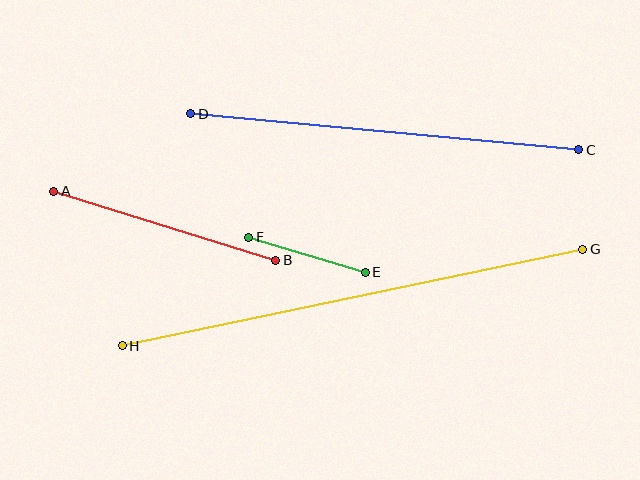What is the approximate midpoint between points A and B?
The midpoint is at approximately (165, 226) pixels.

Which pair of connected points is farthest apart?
Points G and H are farthest apart.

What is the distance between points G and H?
The distance is approximately 471 pixels.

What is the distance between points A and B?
The distance is approximately 232 pixels.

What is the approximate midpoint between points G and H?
The midpoint is at approximately (352, 298) pixels.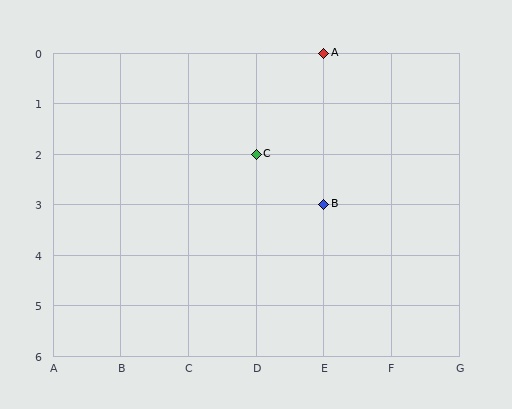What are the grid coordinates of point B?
Point B is at grid coordinates (E, 3).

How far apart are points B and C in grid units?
Points B and C are 1 column and 1 row apart (about 1.4 grid units diagonally).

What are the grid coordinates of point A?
Point A is at grid coordinates (E, 0).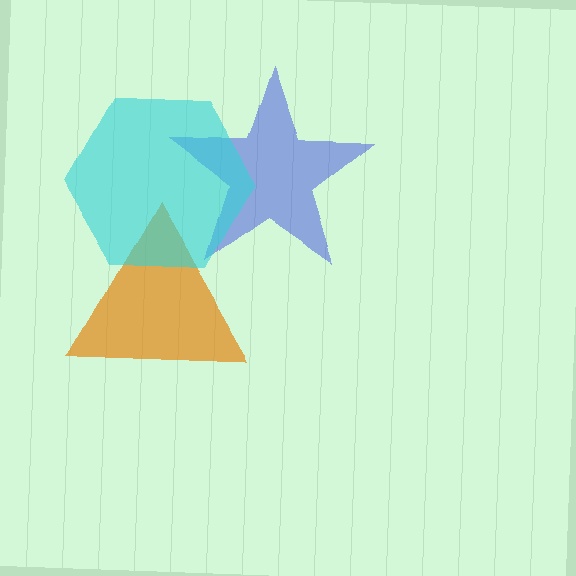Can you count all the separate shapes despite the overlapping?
Yes, there are 3 separate shapes.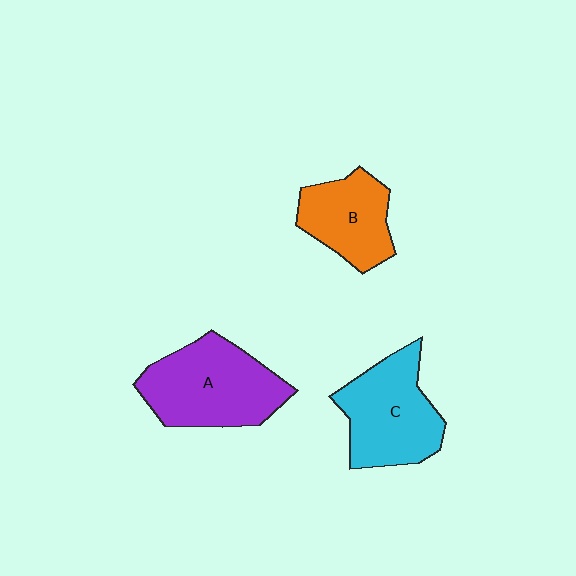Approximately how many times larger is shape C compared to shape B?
Approximately 1.3 times.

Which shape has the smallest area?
Shape B (orange).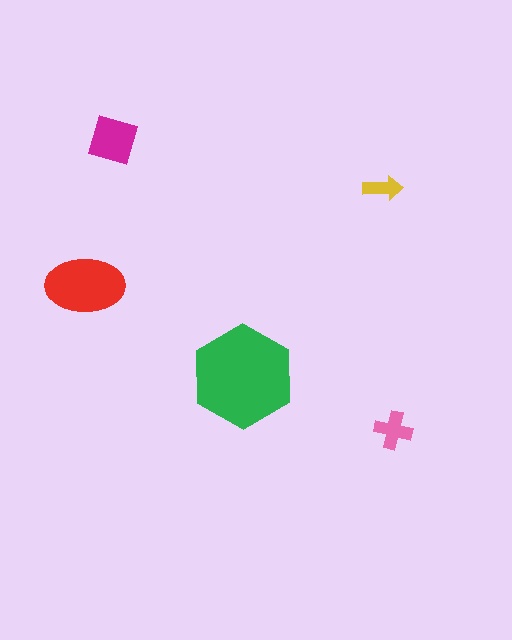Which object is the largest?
The green hexagon.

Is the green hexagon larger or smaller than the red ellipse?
Larger.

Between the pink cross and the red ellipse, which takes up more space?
The red ellipse.